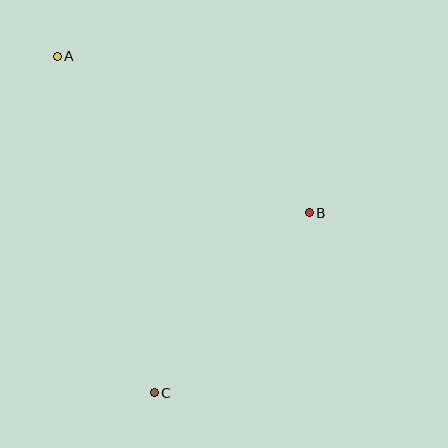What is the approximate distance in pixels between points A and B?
The distance between A and B is approximately 297 pixels.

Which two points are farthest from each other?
Points A and C are farthest from each other.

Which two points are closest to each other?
Points B and C are closest to each other.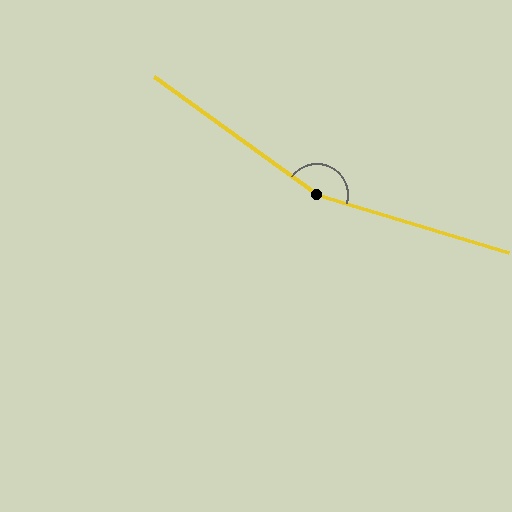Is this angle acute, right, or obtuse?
It is obtuse.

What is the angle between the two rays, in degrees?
Approximately 161 degrees.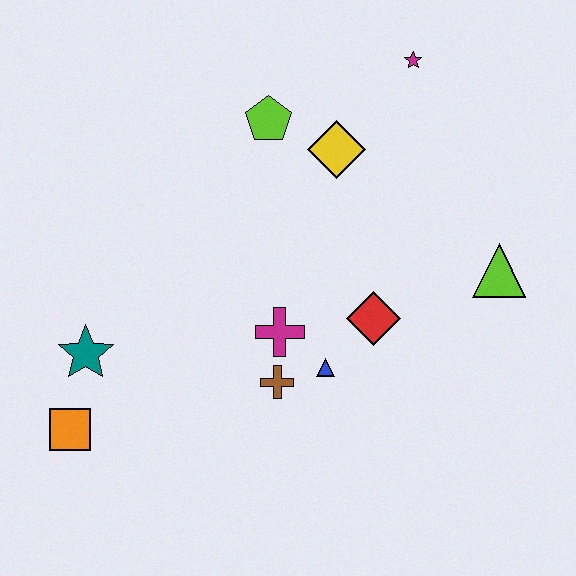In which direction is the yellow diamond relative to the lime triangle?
The yellow diamond is to the left of the lime triangle.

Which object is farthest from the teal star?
The magenta star is farthest from the teal star.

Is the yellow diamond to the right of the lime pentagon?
Yes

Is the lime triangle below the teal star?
No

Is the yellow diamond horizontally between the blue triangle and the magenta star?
Yes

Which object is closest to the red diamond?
The blue triangle is closest to the red diamond.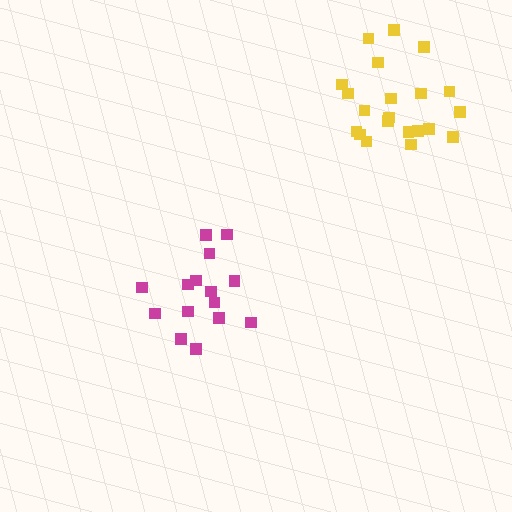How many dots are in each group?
Group 1: 15 dots, Group 2: 21 dots (36 total).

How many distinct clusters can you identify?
There are 2 distinct clusters.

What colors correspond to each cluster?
The clusters are colored: magenta, yellow.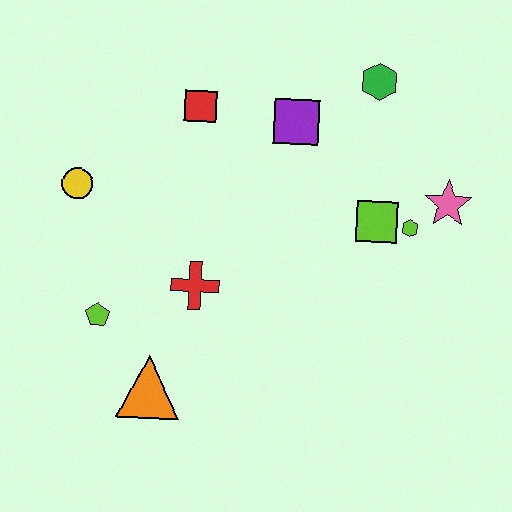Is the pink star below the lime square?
No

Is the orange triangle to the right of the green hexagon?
No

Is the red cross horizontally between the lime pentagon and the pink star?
Yes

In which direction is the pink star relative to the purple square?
The pink star is to the right of the purple square.